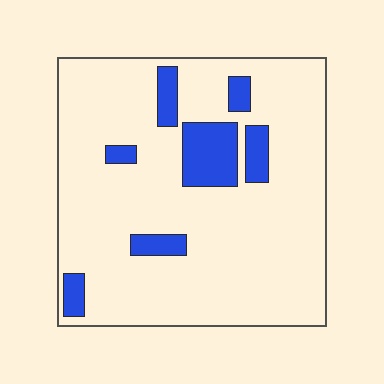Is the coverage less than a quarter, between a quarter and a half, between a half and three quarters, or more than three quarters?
Less than a quarter.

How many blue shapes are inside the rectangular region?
7.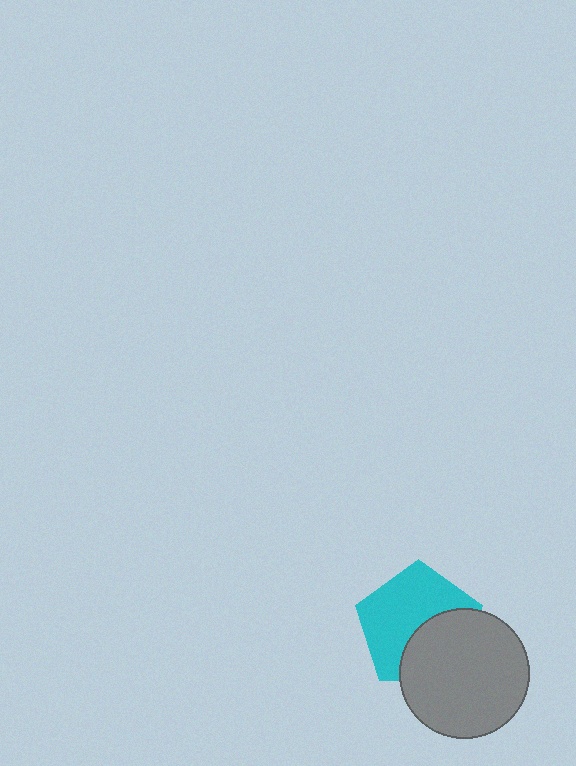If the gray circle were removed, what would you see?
You would see the complete cyan pentagon.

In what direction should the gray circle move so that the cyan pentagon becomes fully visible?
The gray circle should move toward the lower-right. That is the shortest direction to clear the overlap and leave the cyan pentagon fully visible.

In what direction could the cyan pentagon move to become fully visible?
The cyan pentagon could move toward the upper-left. That would shift it out from behind the gray circle entirely.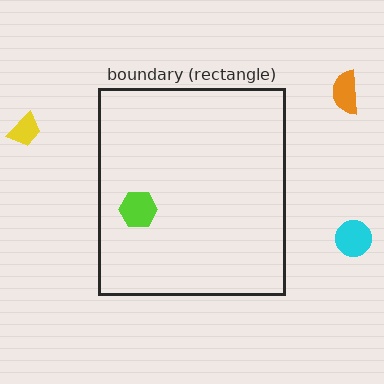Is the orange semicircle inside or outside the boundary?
Outside.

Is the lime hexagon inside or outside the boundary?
Inside.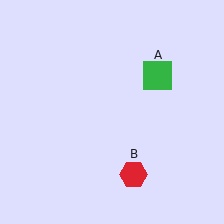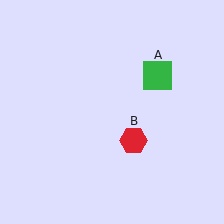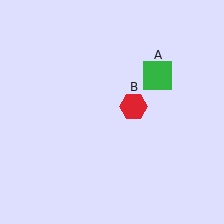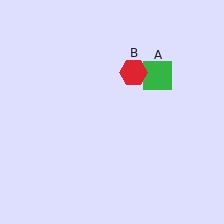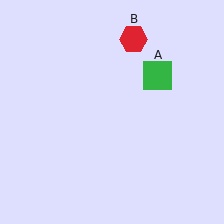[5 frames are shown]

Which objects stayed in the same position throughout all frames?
Green square (object A) remained stationary.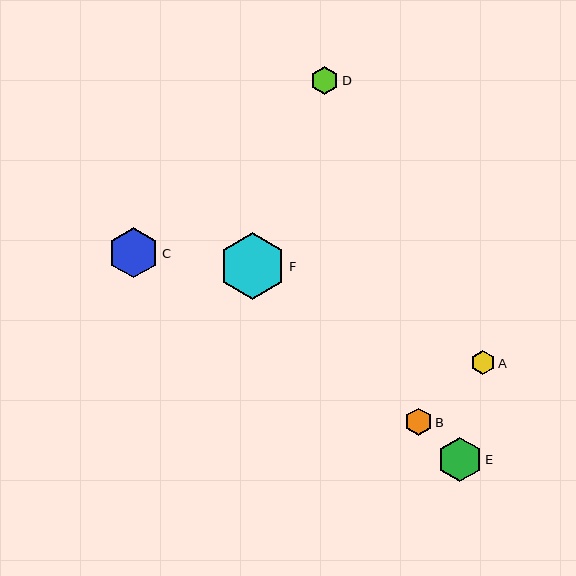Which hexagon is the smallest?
Hexagon A is the smallest with a size of approximately 24 pixels.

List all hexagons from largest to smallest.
From largest to smallest: F, C, E, D, B, A.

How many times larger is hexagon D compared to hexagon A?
Hexagon D is approximately 1.2 times the size of hexagon A.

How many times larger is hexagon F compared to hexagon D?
Hexagon F is approximately 2.4 times the size of hexagon D.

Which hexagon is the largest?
Hexagon F is the largest with a size of approximately 66 pixels.